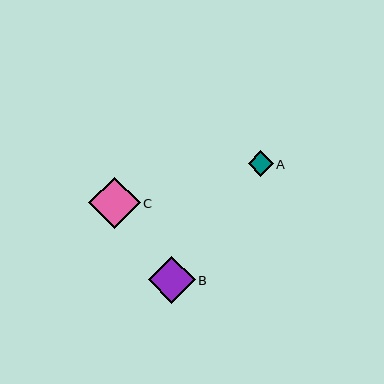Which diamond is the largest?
Diamond C is the largest with a size of approximately 51 pixels.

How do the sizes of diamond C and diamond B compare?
Diamond C and diamond B are approximately the same size.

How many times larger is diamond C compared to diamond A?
Diamond C is approximately 2.0 times the size of diamond A.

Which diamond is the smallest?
Diamond A is the smallest with a size of approximately 25 pixels.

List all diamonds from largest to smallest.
From largest to smallest: C, B, A.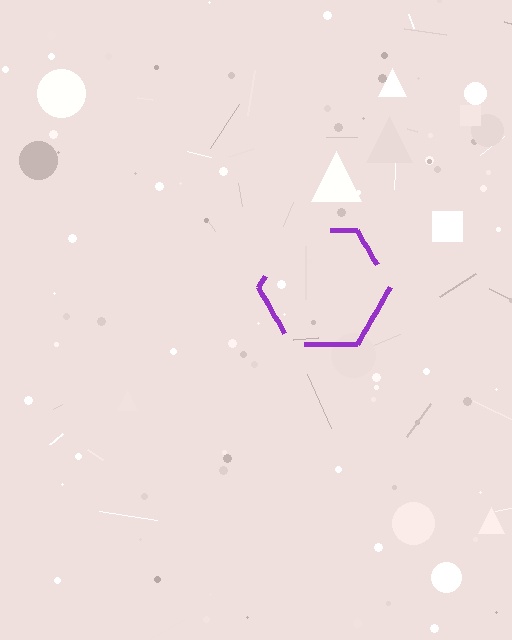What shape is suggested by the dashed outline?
The dashed outline suggests a hexagon.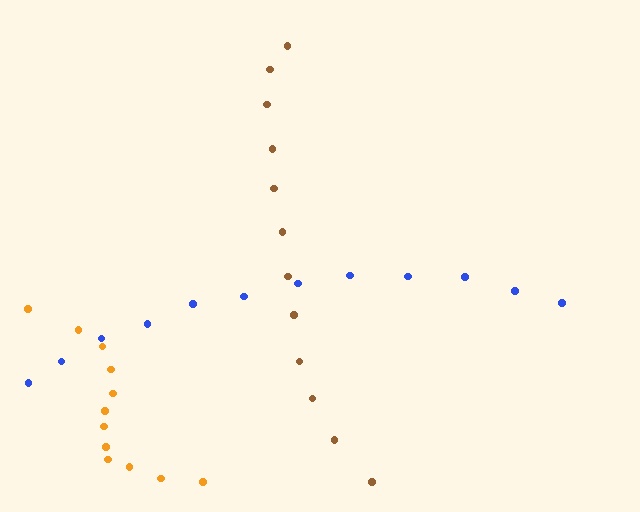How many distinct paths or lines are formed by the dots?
There are 3 distinct paths.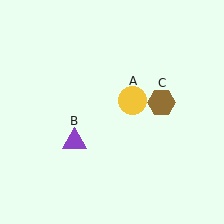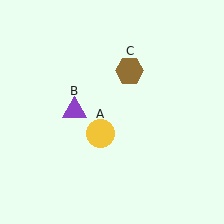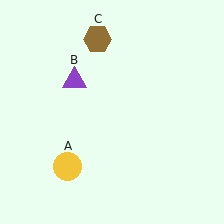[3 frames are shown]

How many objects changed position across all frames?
3 objects changed position: yellow circle (object A), purple triangle (object B), brown hexagon (object C).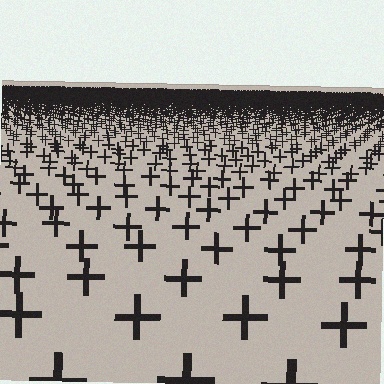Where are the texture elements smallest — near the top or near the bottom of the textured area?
Near the top.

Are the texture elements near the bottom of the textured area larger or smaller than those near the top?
Larger. Near the bottom, elements are closer to the viewer and appear at a bigger on-screen size.